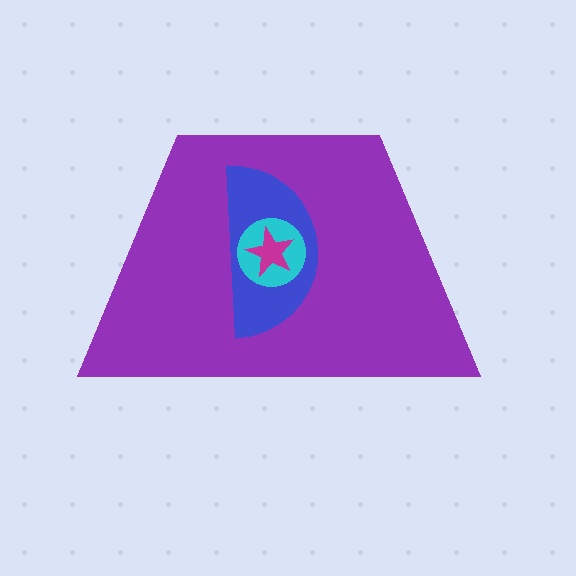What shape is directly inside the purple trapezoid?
The blue semicircle.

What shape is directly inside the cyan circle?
The magenta star.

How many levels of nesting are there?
4.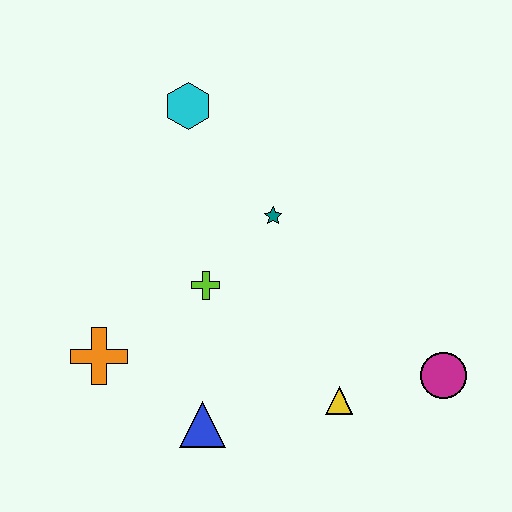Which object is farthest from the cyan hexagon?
The magenta circle is farthest from the cyan hexagon.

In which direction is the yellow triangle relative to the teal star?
The yellow triangle is below the teal star.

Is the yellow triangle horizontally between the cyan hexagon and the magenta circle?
Yes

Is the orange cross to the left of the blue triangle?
Yes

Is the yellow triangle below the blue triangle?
No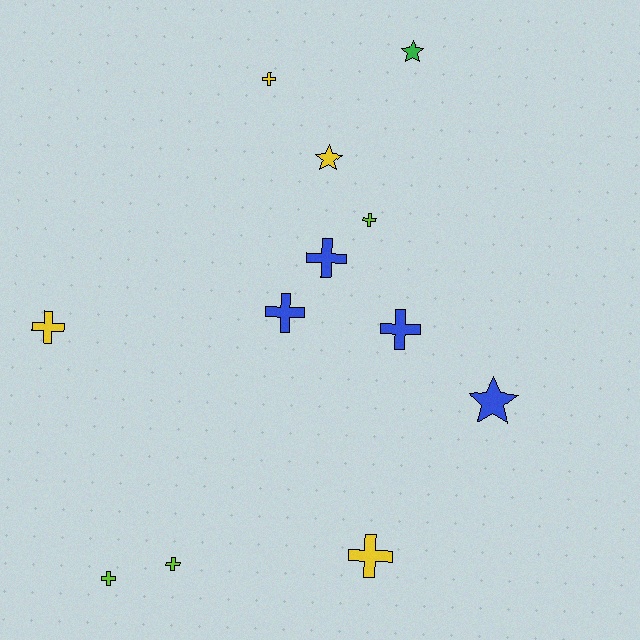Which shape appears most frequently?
Cross, with 9 objects.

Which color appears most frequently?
Yellow, with 4 objects.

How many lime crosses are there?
There are 3 lime crosses.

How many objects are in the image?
There are 12 objects.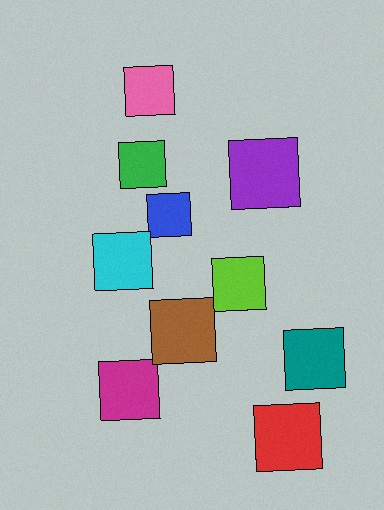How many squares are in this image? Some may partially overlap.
There are 10 squares.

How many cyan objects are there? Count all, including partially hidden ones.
There is 1 cyan object.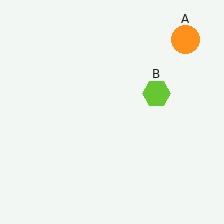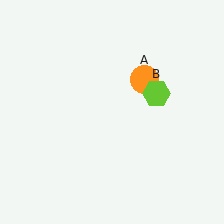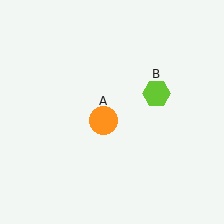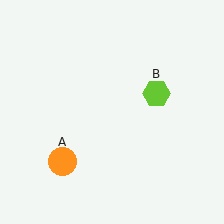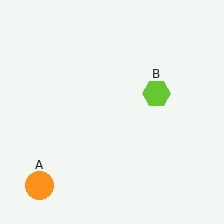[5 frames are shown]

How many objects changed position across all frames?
1 object changed position: orange circle (object A).